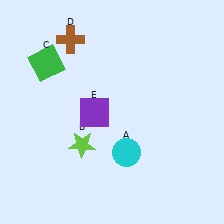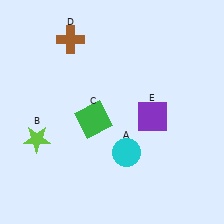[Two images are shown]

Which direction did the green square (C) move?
The green square (C) moved down.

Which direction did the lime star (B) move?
The lime star (B) moved left.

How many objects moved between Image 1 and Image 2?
3 objects moved between the two images.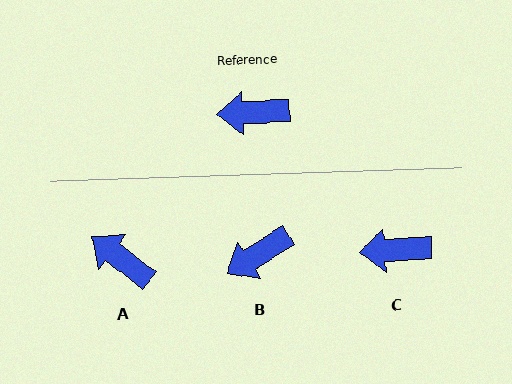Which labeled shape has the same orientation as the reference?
C.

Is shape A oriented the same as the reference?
No, it is off by about 41 degrees.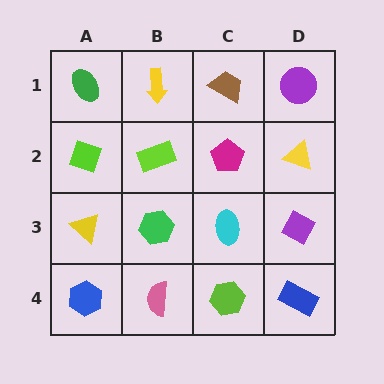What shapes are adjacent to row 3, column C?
A magenta pentagon (row 2, column C), a lime hexagon (row 4, column C), a green hexagon (row 3, column B), a purple diamond (row 3, column D).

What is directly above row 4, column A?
A yellow triangle.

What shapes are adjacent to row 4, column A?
A yellow triangle (row 3, column A), a pink semicircle (row 4, column B).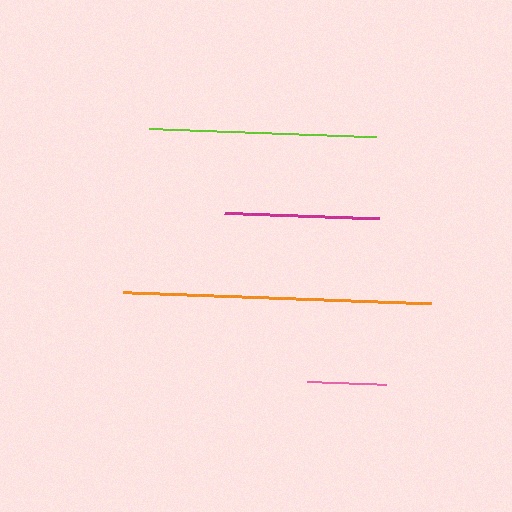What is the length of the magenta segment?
The magenta segment is approximately 155 pixels long.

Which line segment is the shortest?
The pink line is the shortest at approximately 78 pixels.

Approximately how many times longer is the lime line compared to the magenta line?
The lime line is approximately 1.5 times the length of the magenta line.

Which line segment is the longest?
The orange line is the longest at approximately 308 pixels.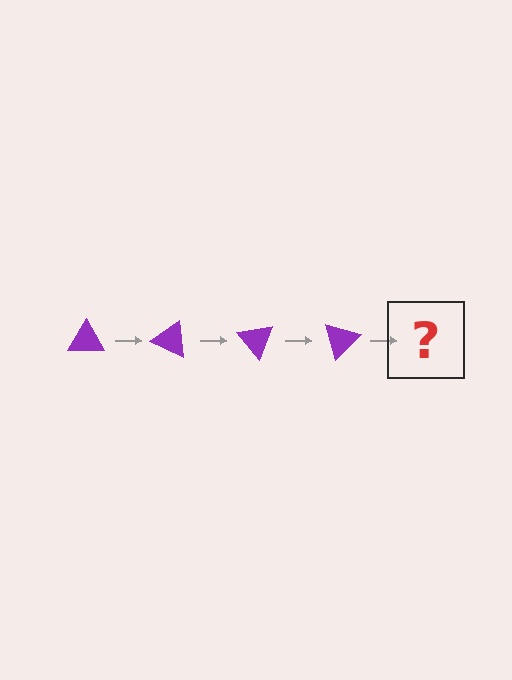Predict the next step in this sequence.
The next step is a purple triangle rotated 100 degrees.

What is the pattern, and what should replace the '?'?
The pattern is that the triangle rotates 25 degrees each step. The '?' should be a purple triangle rotated 100 degrees.